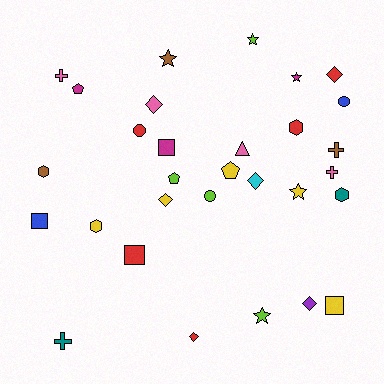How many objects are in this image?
There are 30 objects.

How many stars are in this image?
There are 5 stars.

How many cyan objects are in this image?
There is 1 cyan object.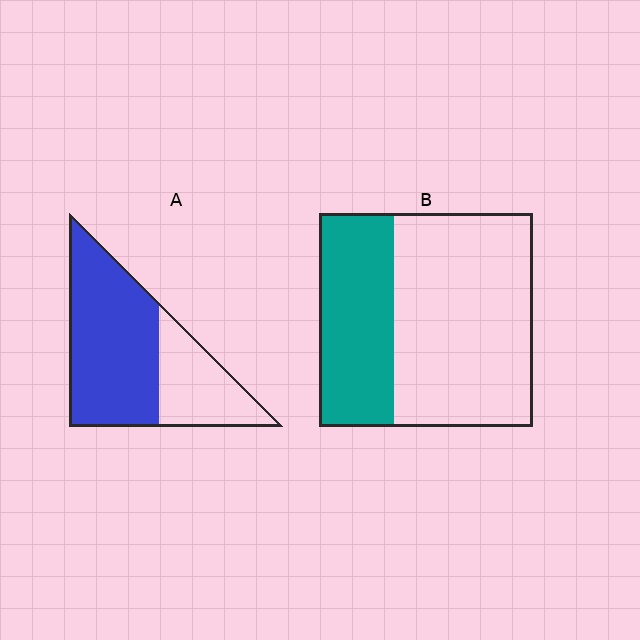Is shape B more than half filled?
No.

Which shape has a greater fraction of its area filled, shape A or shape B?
Shape A.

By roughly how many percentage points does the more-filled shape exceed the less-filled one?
By roughly 30 percentage points (A over B).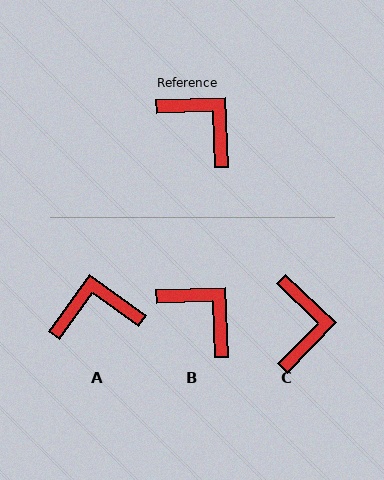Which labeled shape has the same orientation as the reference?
B.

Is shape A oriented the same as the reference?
No, it is off by about 52 degrees.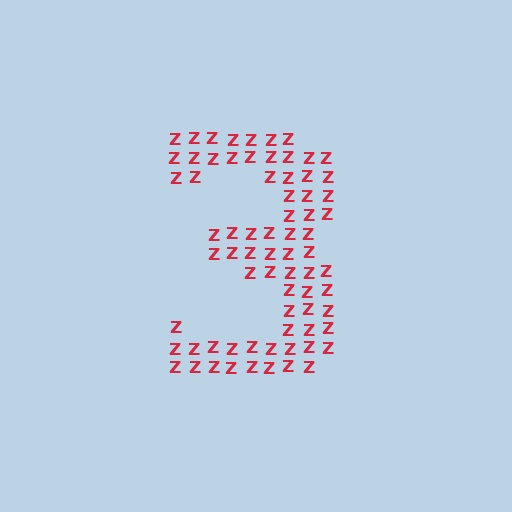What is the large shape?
The large shape is the digit 3.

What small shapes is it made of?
It is made of small letter Z's.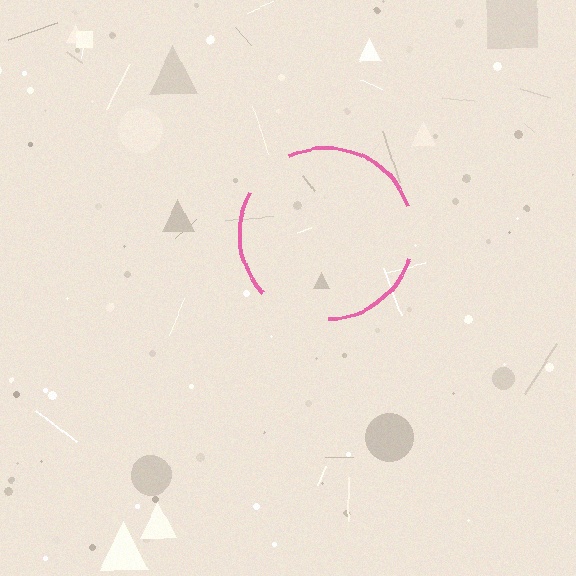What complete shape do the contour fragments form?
The contour fragments form a circle.